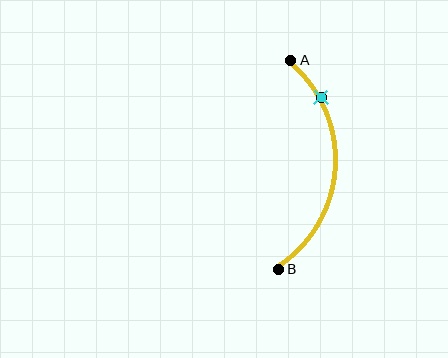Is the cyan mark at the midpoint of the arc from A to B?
No. The cyan mark lies on the arc but is closer to endpoint A. The arc midpoint would be at the point on the curve equidistant along the arc from both A and B.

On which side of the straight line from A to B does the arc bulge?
The arc bulges to the right of the straight line connecting A and B.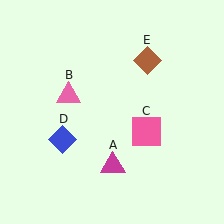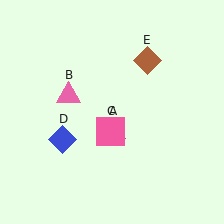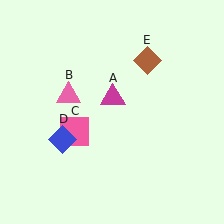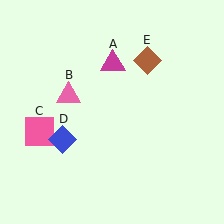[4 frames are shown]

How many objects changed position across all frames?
2 objects changed position: magenta triangle (object A), pink square (object C).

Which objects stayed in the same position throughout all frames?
Pink triangle (object B) and blue diamond (object D) and brown diamond (object E) remained stationary.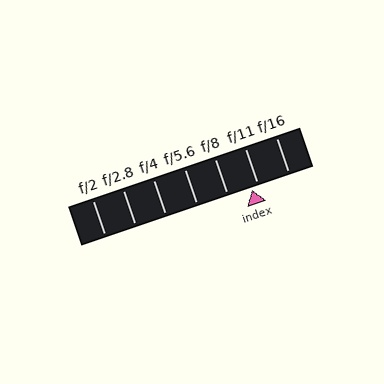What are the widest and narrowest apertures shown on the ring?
The widest aperture shown is f/2 and the narrowest is f/16.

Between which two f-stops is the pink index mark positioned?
The index mark is between f/8 and f/11.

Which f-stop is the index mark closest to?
The index mark is closest to f/11.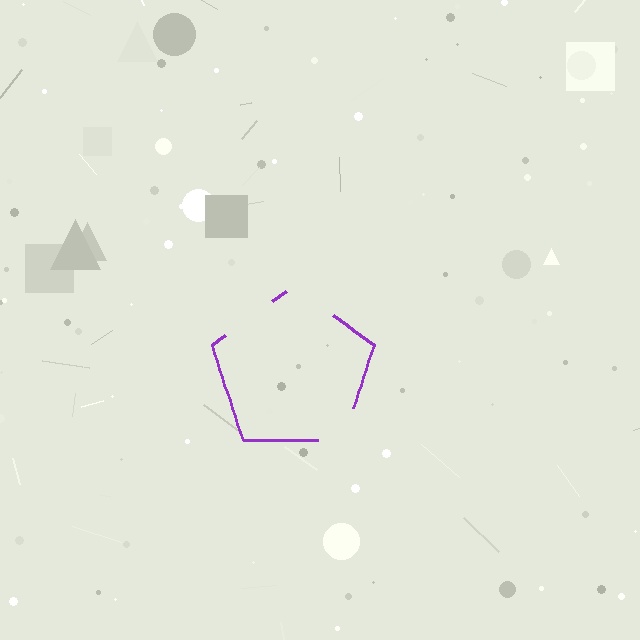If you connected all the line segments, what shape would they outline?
They would outline a pentagon.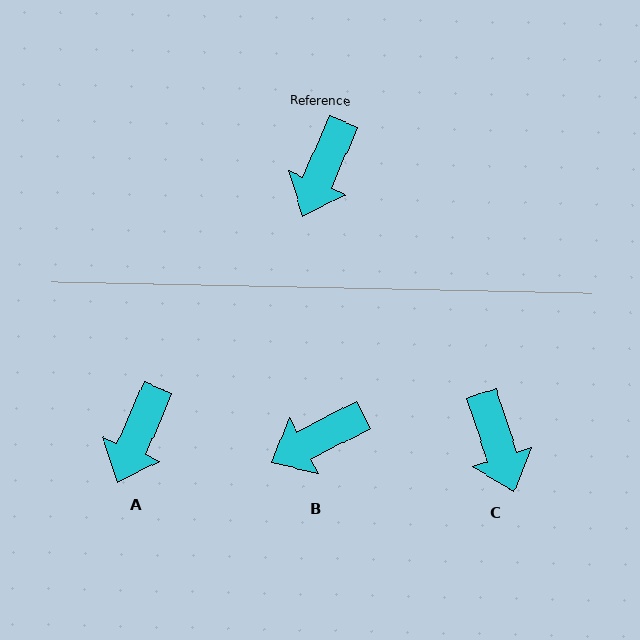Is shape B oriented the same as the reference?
No, it is off by about 40 degrees.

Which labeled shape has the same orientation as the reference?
A.